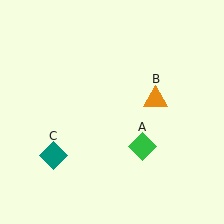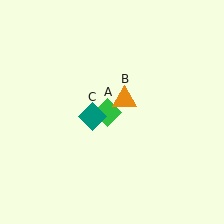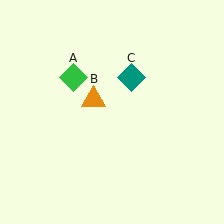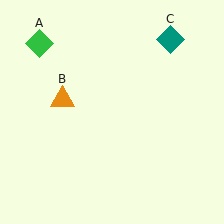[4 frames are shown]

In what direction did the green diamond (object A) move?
The green diamond (object A) moved up and to the left.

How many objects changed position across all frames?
3 objects changed position: green diamond (object A), orange triangle (object B), teal diamond (object C).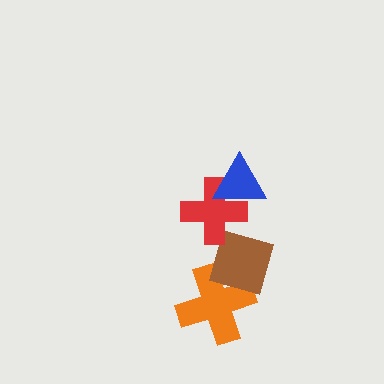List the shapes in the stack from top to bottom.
From top to bottom: the blue triangle, the red cross, the brown diamond, the orange cross.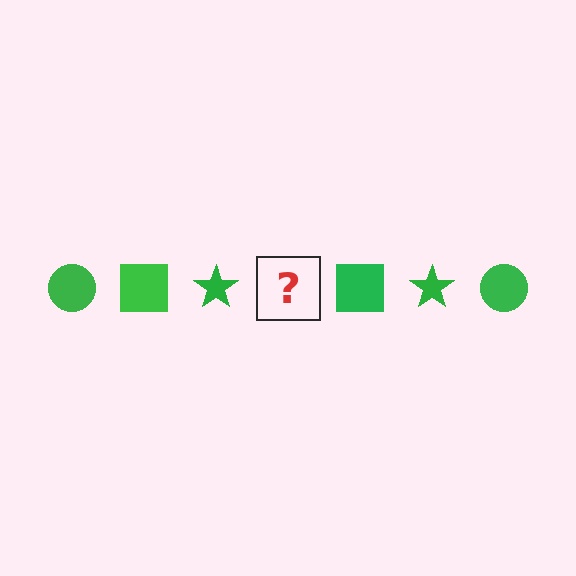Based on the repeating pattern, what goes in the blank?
The blank should be a green circle.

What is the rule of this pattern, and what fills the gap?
The rule is that the pattern cycles through circle, square, star shapes in green. The gap should be filled with a green circle.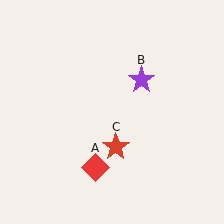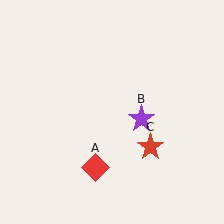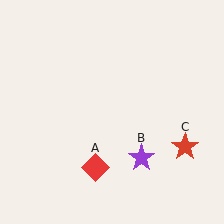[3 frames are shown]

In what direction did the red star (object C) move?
The red star (object C) moved right.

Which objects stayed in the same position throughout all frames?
Red diamond (object A) remained stationary.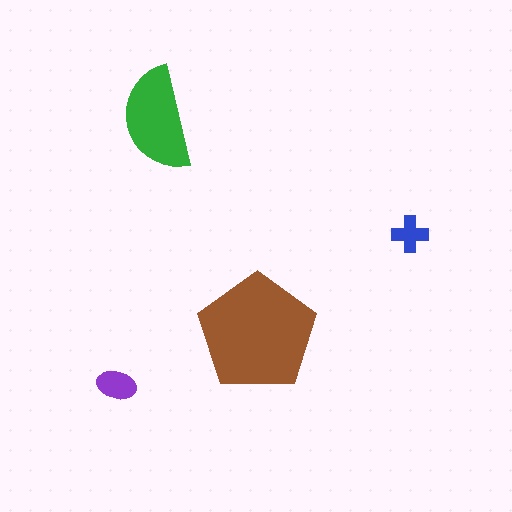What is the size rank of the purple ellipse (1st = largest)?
3rd.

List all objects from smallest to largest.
The blue cross, the purple ellipse, the green semicircle, the brown pentagon.